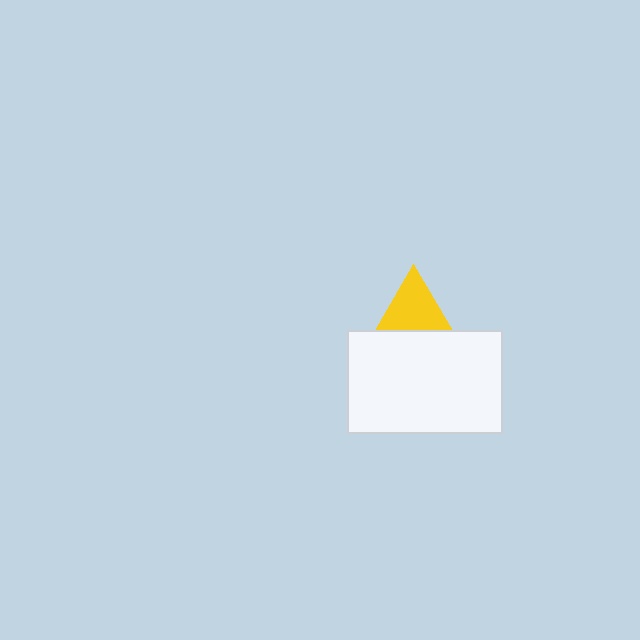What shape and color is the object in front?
The object in front is a white rectangle.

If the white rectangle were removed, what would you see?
You would see the complete yellow triangle.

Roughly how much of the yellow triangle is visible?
Most of it is visible (roughly 68%).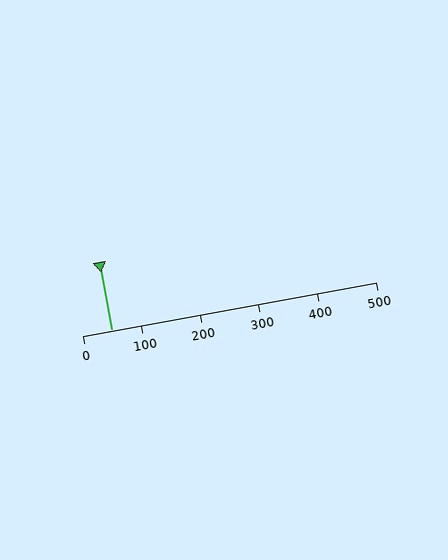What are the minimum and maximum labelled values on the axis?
The axis runs from 0 to 500.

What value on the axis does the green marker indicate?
The marker indicates approximately 50.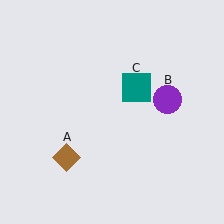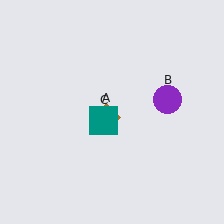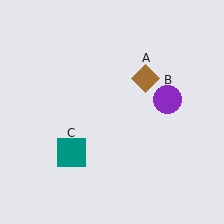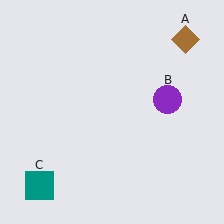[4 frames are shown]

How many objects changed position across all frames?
2 objects changed position: brown diamond (object A), teal square (object C).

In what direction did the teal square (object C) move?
The teal square (object C) moved down and to the left.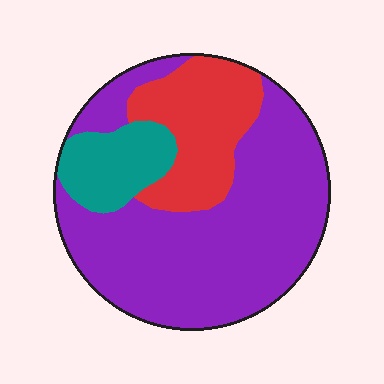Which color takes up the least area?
Teal, at roughly 15%.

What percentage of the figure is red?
Red takes up about one fifth (1/5) of the figure.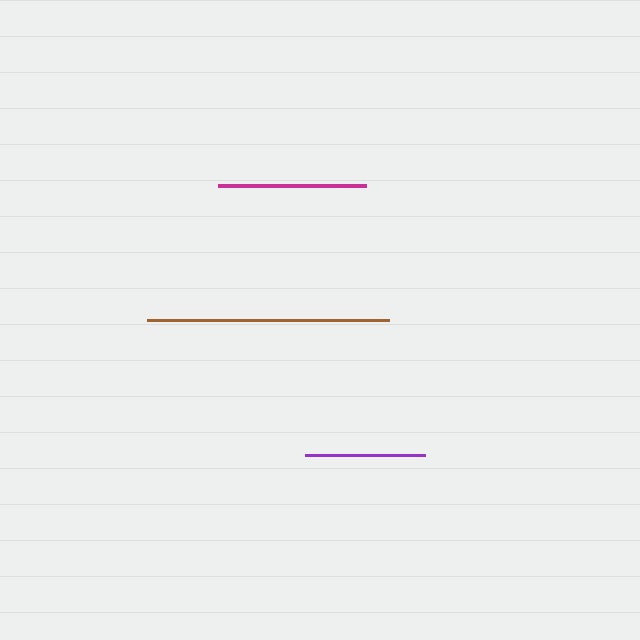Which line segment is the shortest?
The purple line is the shortest at approximately 120 pixels.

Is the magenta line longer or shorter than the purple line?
The magenta line is longer than the purple line.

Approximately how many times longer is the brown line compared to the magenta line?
The brown line is approximately 1.6 times the length of the magenta line.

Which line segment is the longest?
The brown line is the longest at approximately 242 pixels.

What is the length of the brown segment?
The brown segment is approximately 242 pixels long.